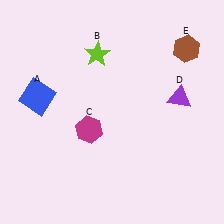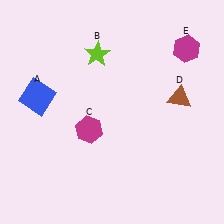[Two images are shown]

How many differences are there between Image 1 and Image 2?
There are 2 differences between the two images.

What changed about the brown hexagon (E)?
In Image 1, E is brown. In Image 2, it changed to magenta.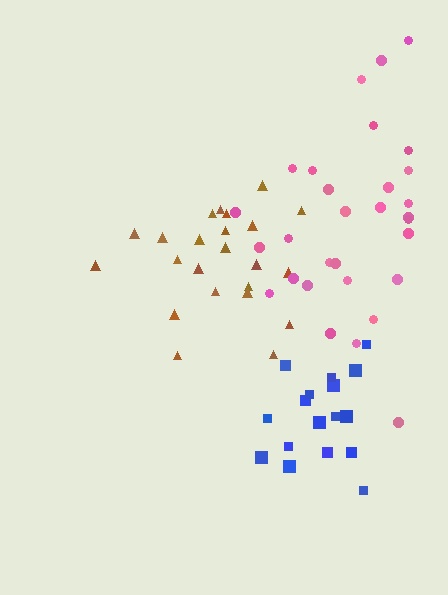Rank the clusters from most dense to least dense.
blue, brown, pink.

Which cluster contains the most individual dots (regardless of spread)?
Pink (30).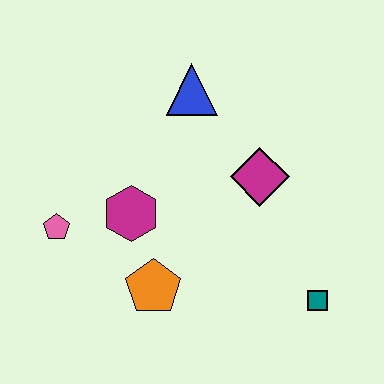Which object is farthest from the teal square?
The pink pentagon is farthest from the teal square.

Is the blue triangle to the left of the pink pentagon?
No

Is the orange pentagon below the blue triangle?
Yes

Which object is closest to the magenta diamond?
The blue triangle is closest to the magenta diamond.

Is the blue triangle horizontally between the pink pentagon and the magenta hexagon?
No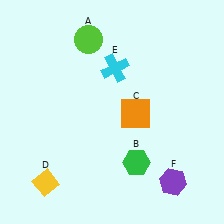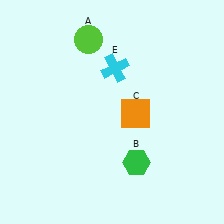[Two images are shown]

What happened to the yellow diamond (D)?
The yellow diamond (D) was removed in Image 2. It was in the bottom-left area of Image 1.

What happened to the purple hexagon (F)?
The purple hexagon (F) was removed in Image 2. It was in the bottom-right area of Image 1.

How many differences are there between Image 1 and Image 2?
There are 2 differences between the two images.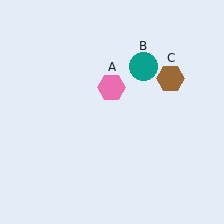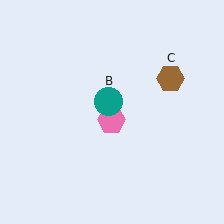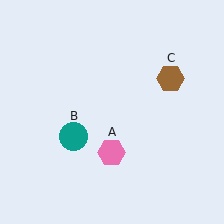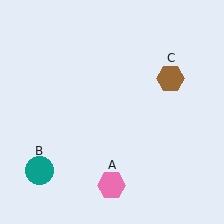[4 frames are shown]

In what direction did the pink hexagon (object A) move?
The pink hexagon (object A) moved down.